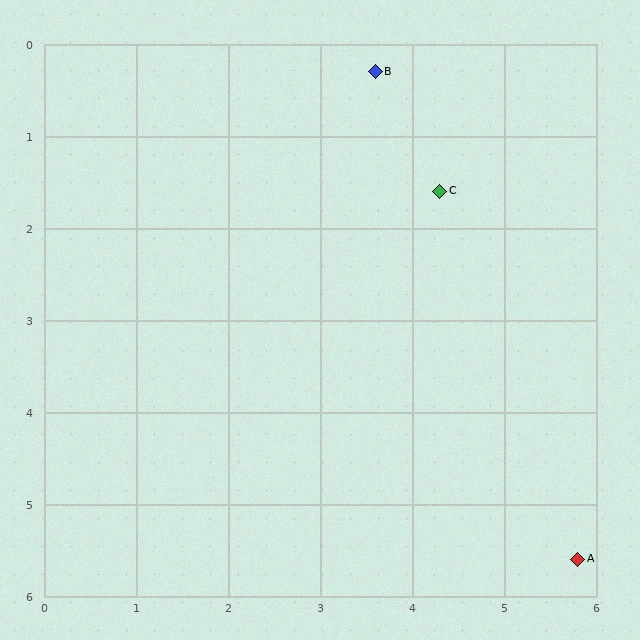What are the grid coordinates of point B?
Point B is at approximately (3.6, 0.3).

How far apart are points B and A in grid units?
Points B and A are about 5.7 grid units apart.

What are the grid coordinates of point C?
Point C is at approximately (4.3, 1.6).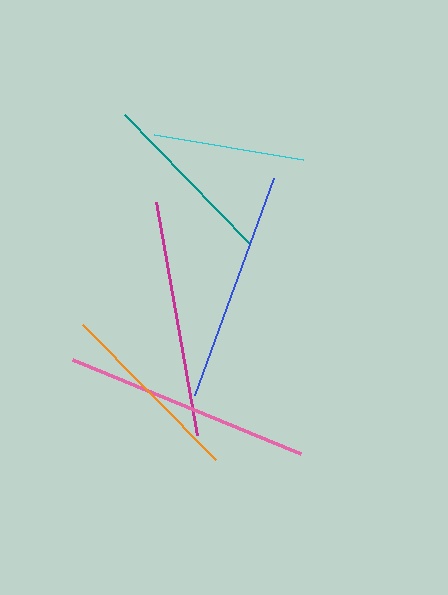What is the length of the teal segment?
The teal segment is approximately 178 pixels long.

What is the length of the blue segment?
The blue segment is approximately 231 pixels long.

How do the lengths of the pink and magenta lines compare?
The pink and magenta lines are approximately the same length.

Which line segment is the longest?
The pink line is the longest at approximately 247 pixels.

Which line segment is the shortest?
The cyan line is the shortest at approximately 151 pixels.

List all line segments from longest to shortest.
From longest to shortest: pink, magenta, blue, orange, teal, cyan.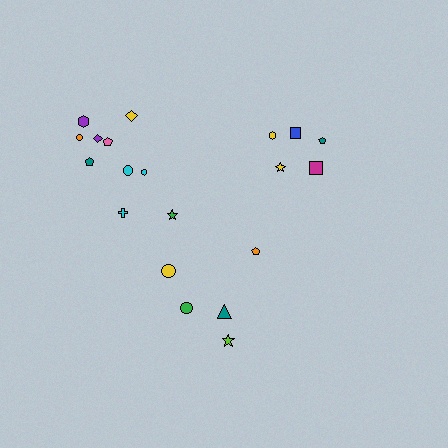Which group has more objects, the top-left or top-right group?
The top-left group.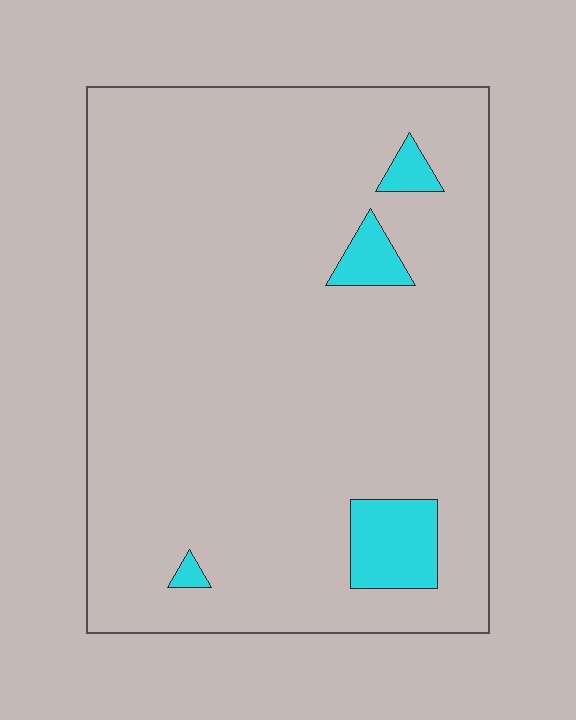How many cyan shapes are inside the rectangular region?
4.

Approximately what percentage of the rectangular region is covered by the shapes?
Approximately 5%.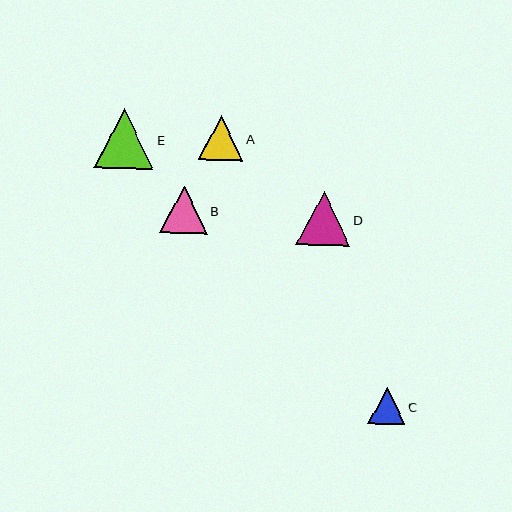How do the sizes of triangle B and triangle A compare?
Triangle B and triangle A are approximately the same size.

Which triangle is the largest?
Triangle E is the largest with a size of approximately 59 pixels.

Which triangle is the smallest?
Triangle C is the smallest with a size of approximately 37 pixels.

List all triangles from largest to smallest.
From largest to smallest: E, D, B, A, C.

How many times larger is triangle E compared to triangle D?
Triangle E is approximately 1.1 times the size of triangle D.